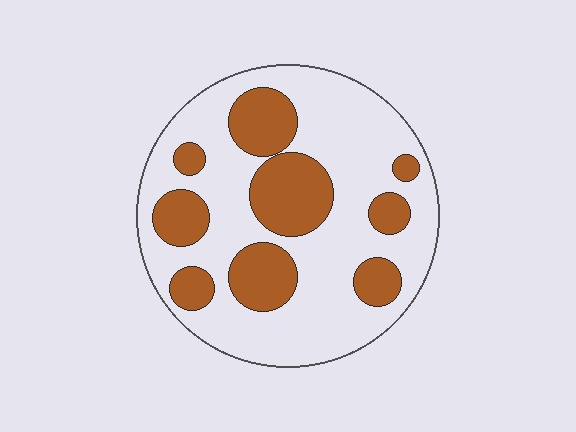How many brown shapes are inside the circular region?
9.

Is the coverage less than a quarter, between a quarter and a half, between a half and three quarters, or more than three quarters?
Between a quarter and a half.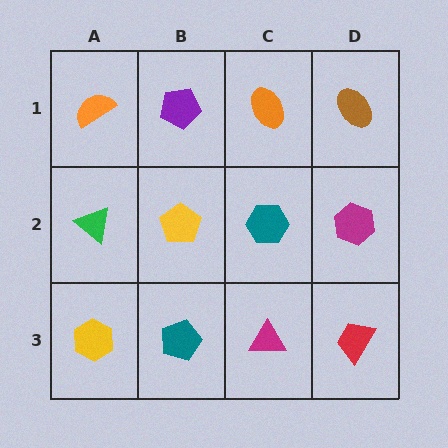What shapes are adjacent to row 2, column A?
An orange semicircle (row 1, column A), a yellow hexagon (row 3, column A), a yellow pentagon (row 2, column B).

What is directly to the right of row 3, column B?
A magenta triangle.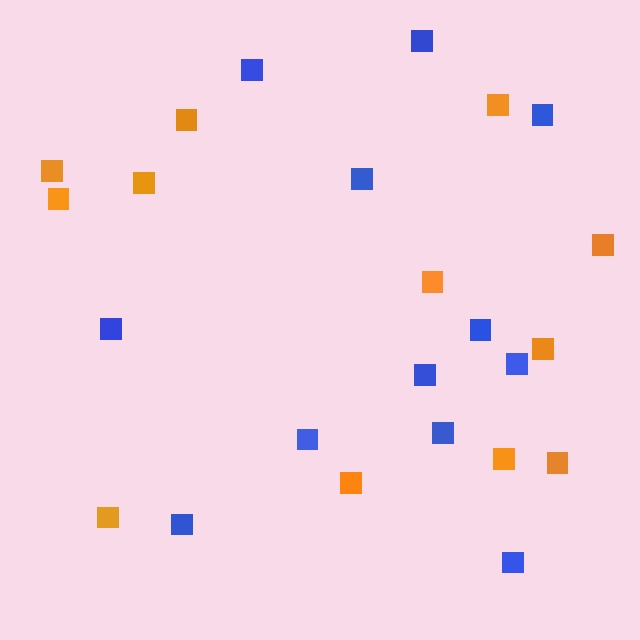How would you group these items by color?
There are 2 groups: one group of orange squares (12) and one group of blue squares (12).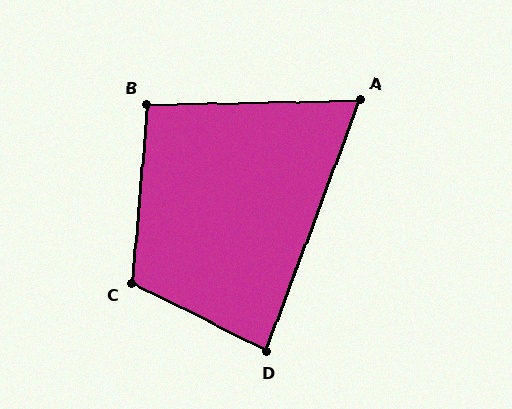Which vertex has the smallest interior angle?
A, at approximately 68 degrees.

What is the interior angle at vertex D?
Approximately 84 degrees (acute).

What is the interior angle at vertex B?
Approximately 96 degrees (obtuse).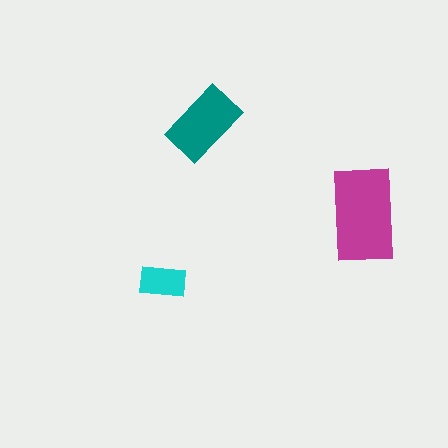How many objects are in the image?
There are 3 objects in the image.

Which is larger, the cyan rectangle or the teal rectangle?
The teal one.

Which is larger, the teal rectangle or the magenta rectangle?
The magenta one.